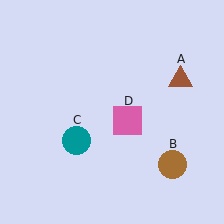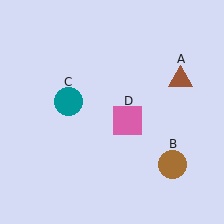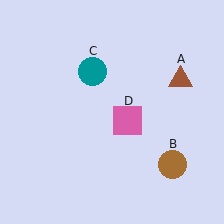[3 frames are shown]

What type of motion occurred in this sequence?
The teal circle (object C) rotated clockwise around the center of the scene.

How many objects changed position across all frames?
1 object changed position: teal circle (object C).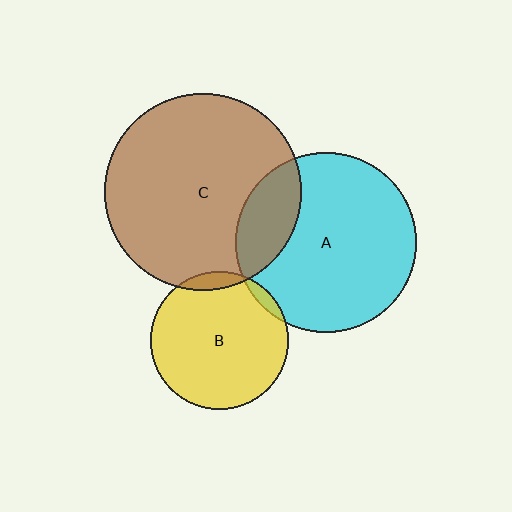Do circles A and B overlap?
Yes.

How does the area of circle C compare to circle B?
Approximately 2.0 times.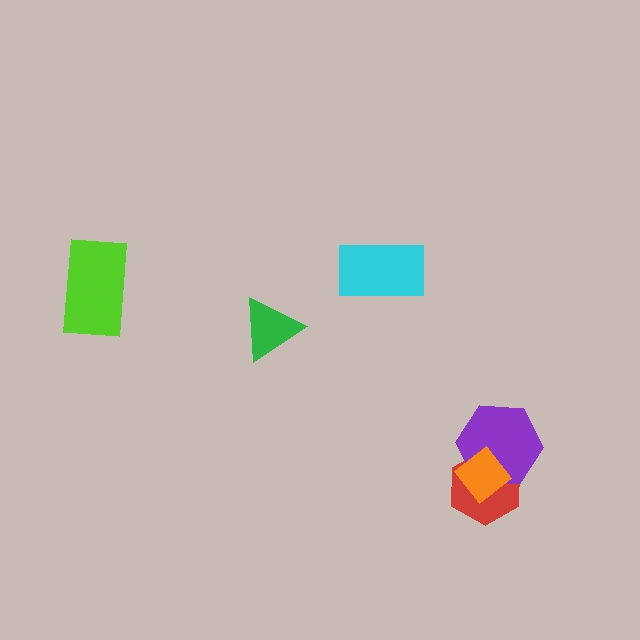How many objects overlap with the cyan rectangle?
0 objects overlap with the cyan rectangle.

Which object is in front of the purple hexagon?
The orange diamond is in front of the purple hexagon.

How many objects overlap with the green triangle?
0 objects overlap with the green triangle.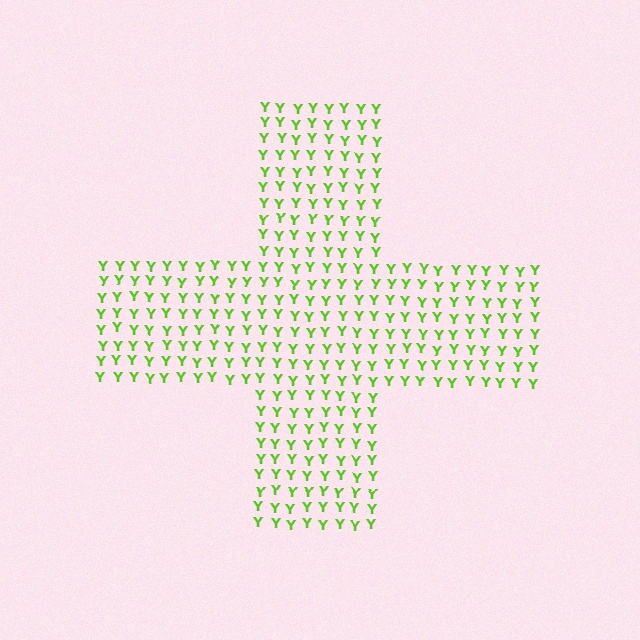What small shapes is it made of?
It is made of small letter Y's.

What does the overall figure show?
The overall figure shows a cross.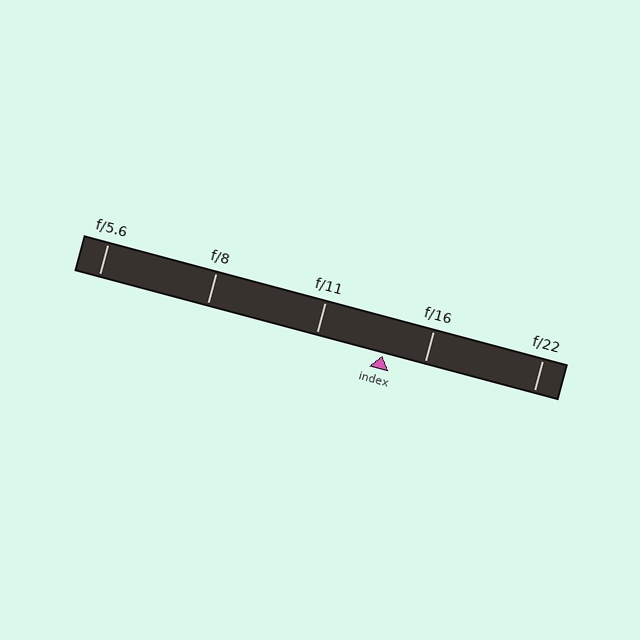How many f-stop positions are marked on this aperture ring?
There are 5 f-stop positions marked.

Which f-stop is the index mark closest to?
The index mark is closest to f/16.